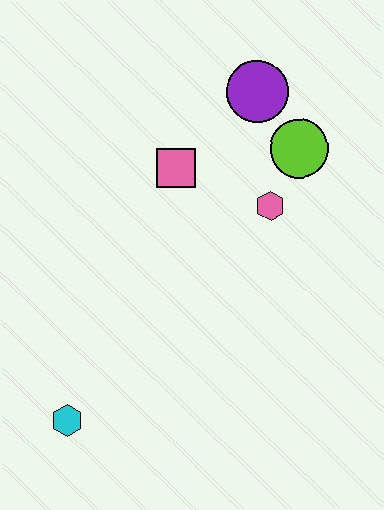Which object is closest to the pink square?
The pink hexagon is closest to the pink square.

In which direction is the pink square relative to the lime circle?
The pink square is to the left of the lime circle.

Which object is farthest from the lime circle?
The cyan hexagon is farthest from the lime circle.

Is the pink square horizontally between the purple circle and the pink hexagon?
No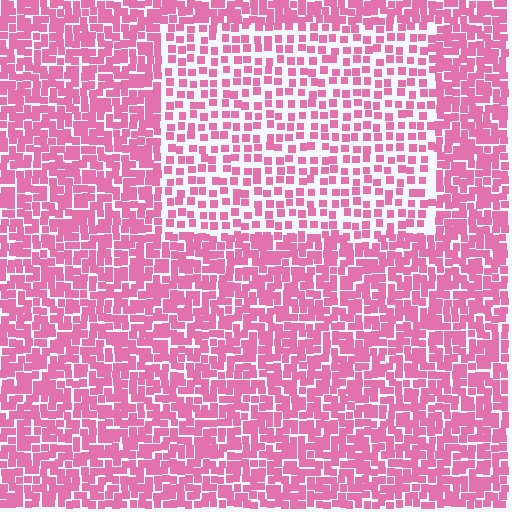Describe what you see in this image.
The image contains small pink elements arranged at two different densities. A rectangle-shaped region is visible where the elements are less densely packed than the surrounding area.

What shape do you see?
I see a rectangle.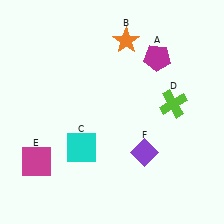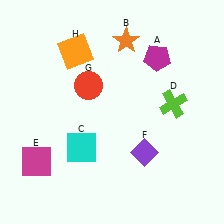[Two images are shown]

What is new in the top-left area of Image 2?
A red circle (G) was added in the top-left area of Image 2.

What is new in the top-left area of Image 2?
An orange square (H) was added in the top-left area of Image 2.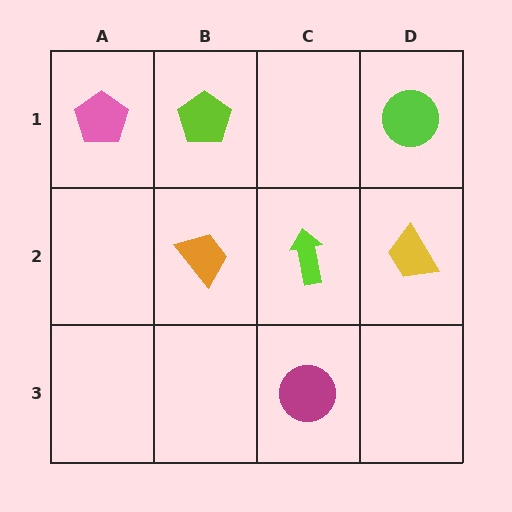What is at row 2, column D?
A yellow trapezoid.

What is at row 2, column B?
An orange trapezoid.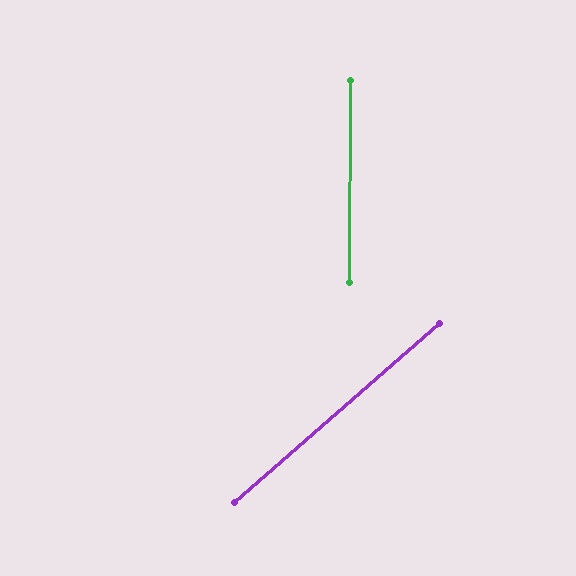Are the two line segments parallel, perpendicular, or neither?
Neither parallel nor perpendicular — they differ by about 49°.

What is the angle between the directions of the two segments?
Approximately 49 degrees.